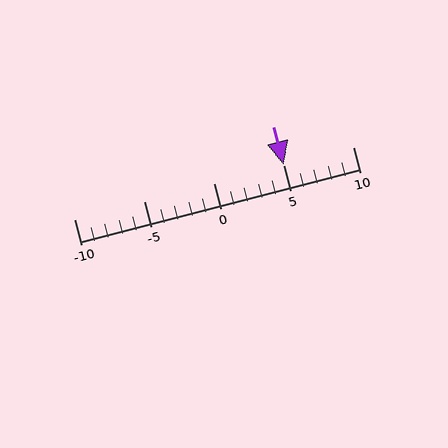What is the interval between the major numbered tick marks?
The major tick marks are spaced 5 units apart.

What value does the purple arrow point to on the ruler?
The purple arrow points to approximately 5.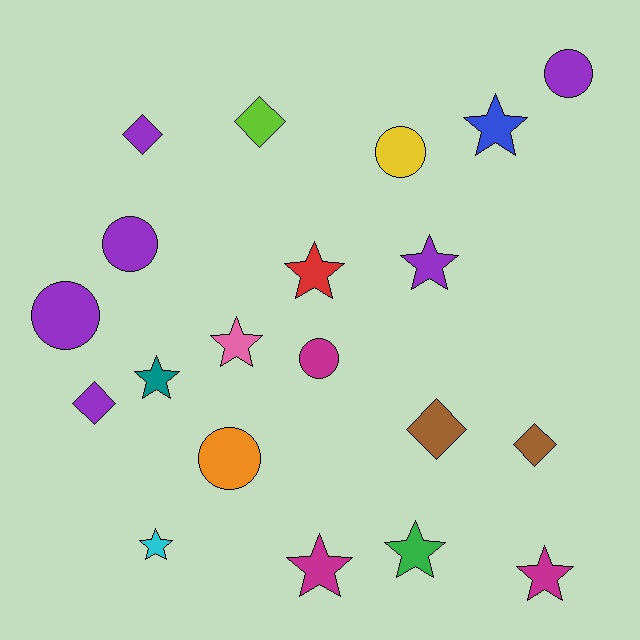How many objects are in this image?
There are 20 objects.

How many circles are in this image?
There are 6 circles.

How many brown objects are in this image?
There are 2 brown objects.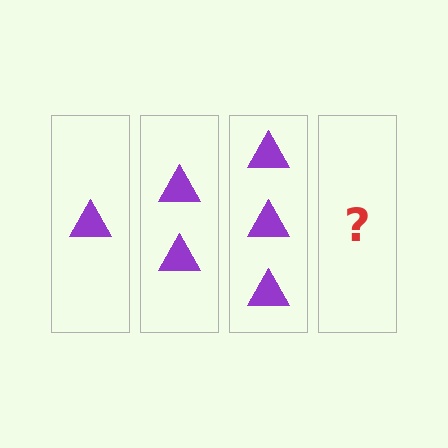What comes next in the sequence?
The next element should be 4 triangles.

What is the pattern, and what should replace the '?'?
The pattern is that each step adds one more triangle. The '?' should be 4 triangles.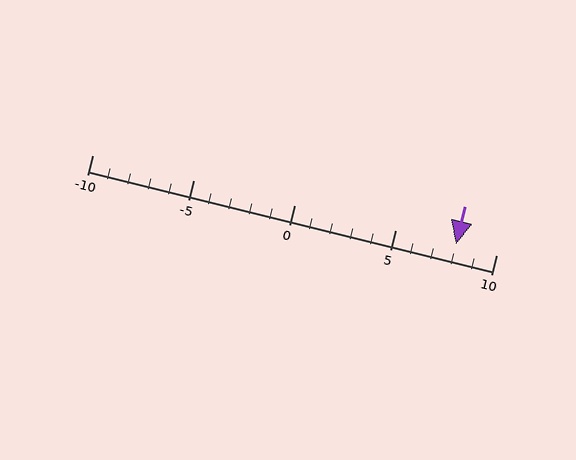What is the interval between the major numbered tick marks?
The major tick marks are spaced 5 units apart.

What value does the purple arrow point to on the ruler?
The purple arrow points to approximately 8.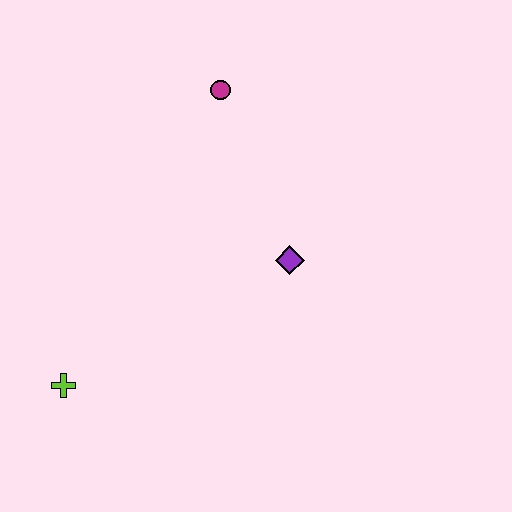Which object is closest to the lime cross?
The purple diamond is closest to the lime cross.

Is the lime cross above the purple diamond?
No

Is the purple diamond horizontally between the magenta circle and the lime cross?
No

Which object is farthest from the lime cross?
The magenta circle is farthest from the lime cross.